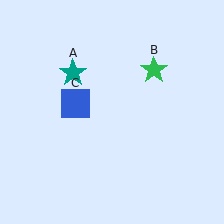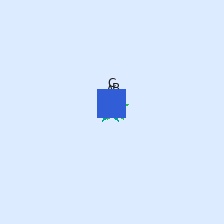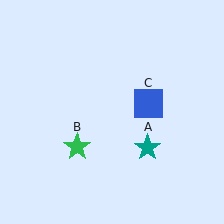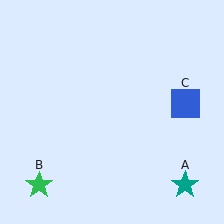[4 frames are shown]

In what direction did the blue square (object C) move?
The blue square (object C) moved right.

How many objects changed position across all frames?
3 objects changed position: teal star (object A), green star (object B), blue square (object C).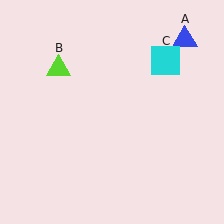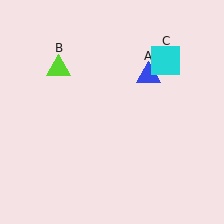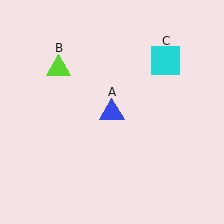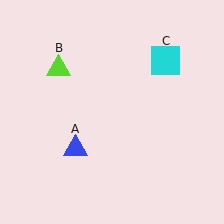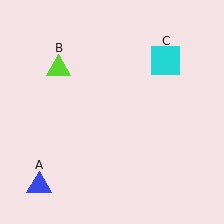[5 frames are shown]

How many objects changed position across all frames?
1 object changed position: blue triangle (object A).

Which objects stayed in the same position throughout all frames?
Lime triangle (object B) and cyan square (object C) remained stationary.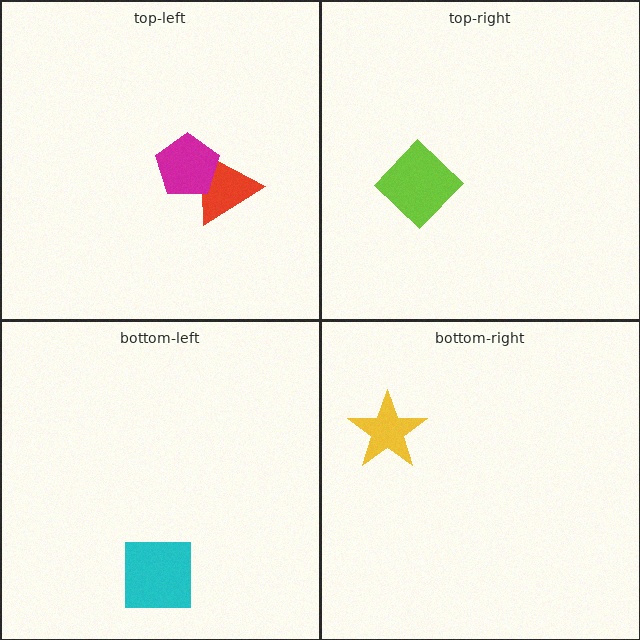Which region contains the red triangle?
The top-left region.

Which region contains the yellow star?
The bottom-right region.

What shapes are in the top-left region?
The red triangle, the magenta pentagon.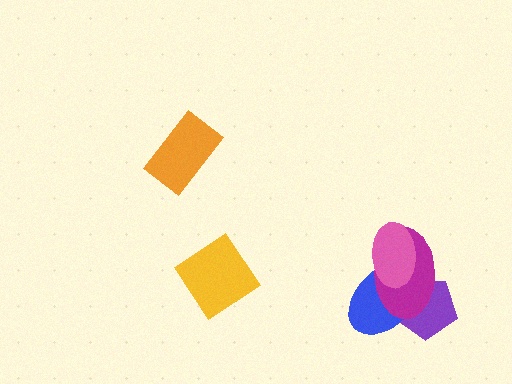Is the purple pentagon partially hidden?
Yes, it is partially covered by another shape.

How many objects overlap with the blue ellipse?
3 objects overlap with the blue ellipse.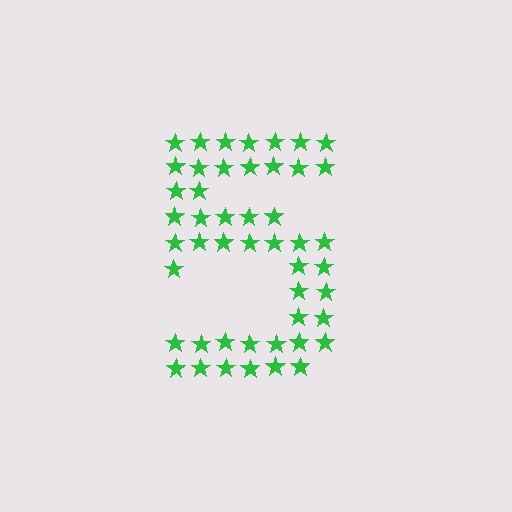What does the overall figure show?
The overall figure shows the digit 5.